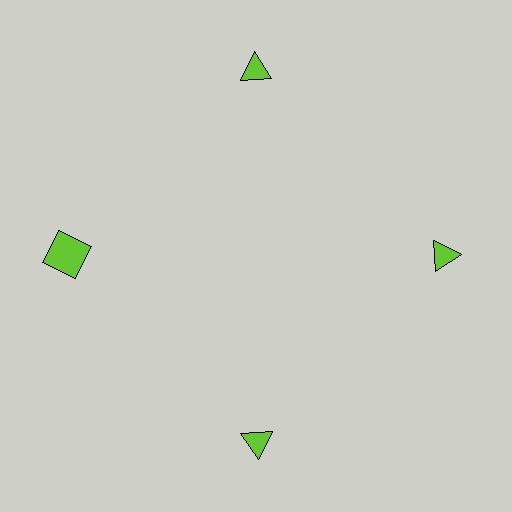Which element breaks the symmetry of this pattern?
The lime square at roughly the 9 o'clock position breaks the symmetry. All other shapes are lime triangles.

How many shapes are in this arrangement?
There are 4 shapes arranged in a ring pattern.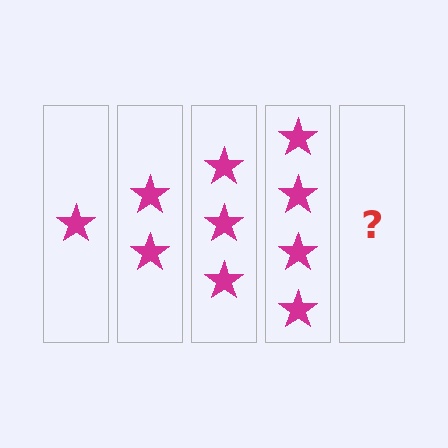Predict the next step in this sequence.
The next step is 5 stars.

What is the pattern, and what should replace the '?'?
The pattern is that each step adds one more star. The '?' should be 5 stars.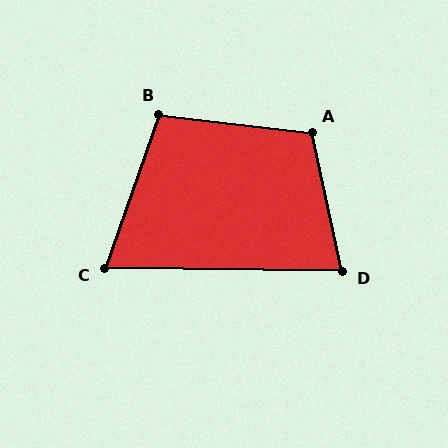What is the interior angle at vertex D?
Approximately 77 degrees (acute).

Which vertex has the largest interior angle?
A, at approximately 109 degrees.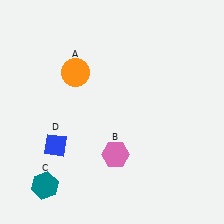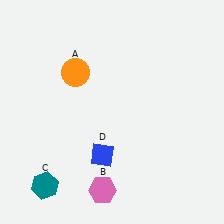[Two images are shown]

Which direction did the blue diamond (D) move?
The blue diamond (D) moved right.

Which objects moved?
The objects that moved are: the pink hexagon (B), the blue diamond (D).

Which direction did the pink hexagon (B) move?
The pink hexagon (B) moved down.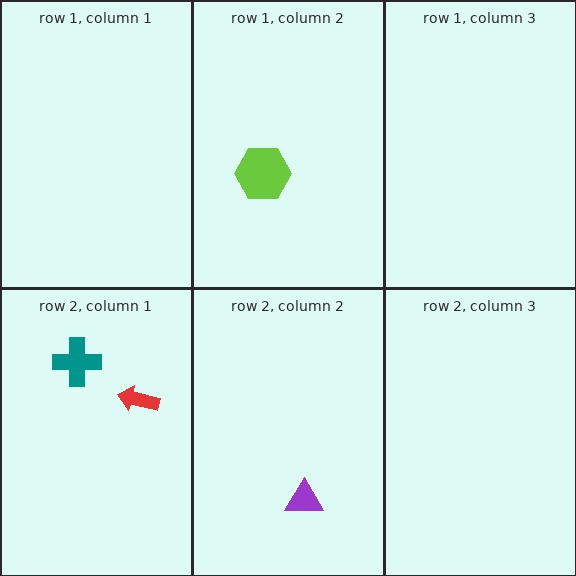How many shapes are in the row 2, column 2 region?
1.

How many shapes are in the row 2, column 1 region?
2.